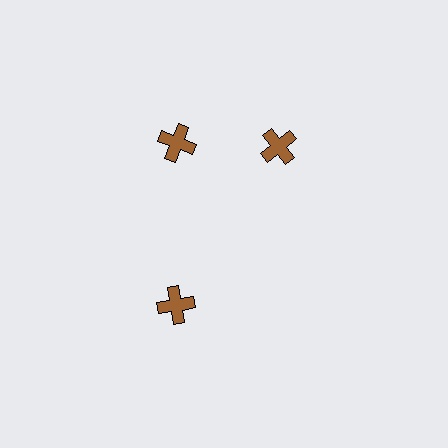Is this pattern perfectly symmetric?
No. The 3 brown crosses are arranged in a ring, but one element near the 3 o'clock position is rotated out of alignment along the ring, breaking the 3-fold rotational symmetry.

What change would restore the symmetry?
The symmetry would be restored by rotating it back into even spacing with its neighbors so that all 3 crosses sit at equal angles and equal distance from the center.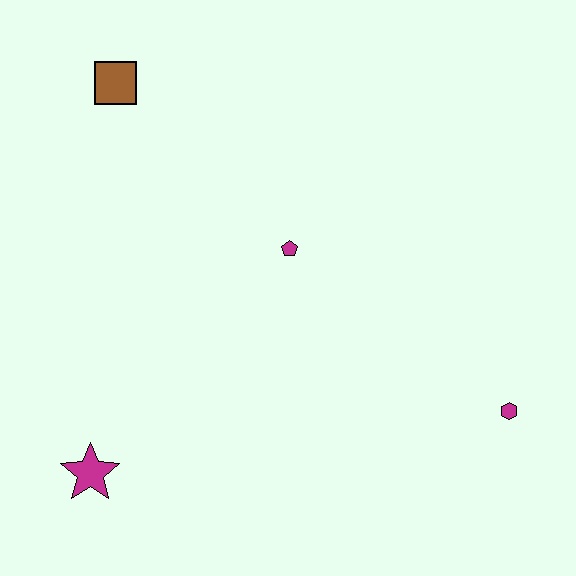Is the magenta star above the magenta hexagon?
No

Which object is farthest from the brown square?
The magenta hexagon is farthest from the brown square.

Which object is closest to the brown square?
The magenta pentagon is closest to the brown square.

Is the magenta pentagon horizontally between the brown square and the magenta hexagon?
Yes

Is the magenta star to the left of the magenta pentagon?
Yes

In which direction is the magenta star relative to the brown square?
The magenta star is below the brown square.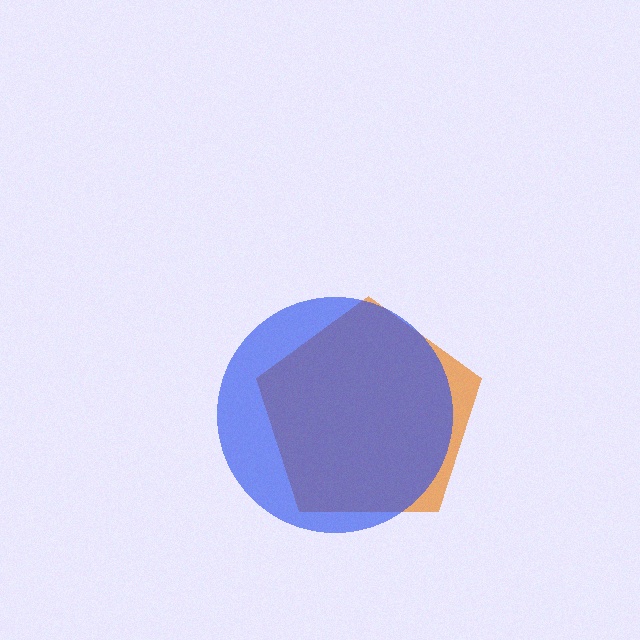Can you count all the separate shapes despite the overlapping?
Yes, there are 2 separate shapes.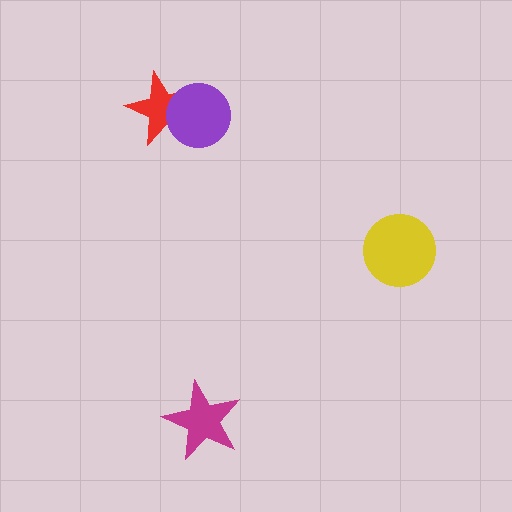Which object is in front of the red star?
The purple circle is in front of the red star.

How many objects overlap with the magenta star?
0 objects overlap with the magenta star.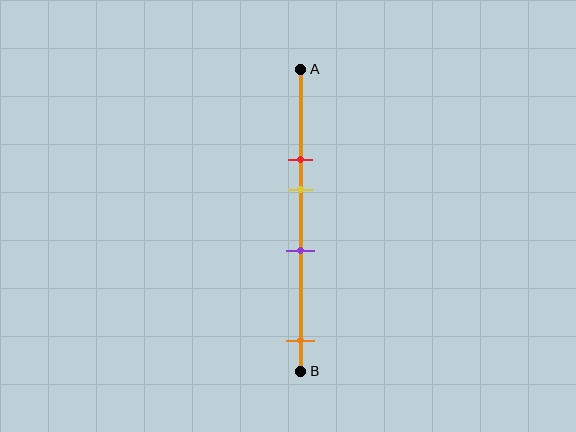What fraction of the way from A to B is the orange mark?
The orange mark is approximately 90% (0.9) of the way from A to B.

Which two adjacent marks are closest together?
The red and yellow marks are the closest adjacent pair.